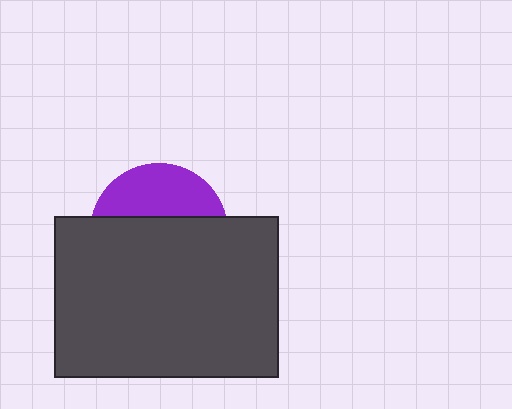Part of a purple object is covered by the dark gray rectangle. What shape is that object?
It is a circle.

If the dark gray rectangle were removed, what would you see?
You would see the complete purple circle.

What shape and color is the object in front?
The object in front is a dark gray rectangle.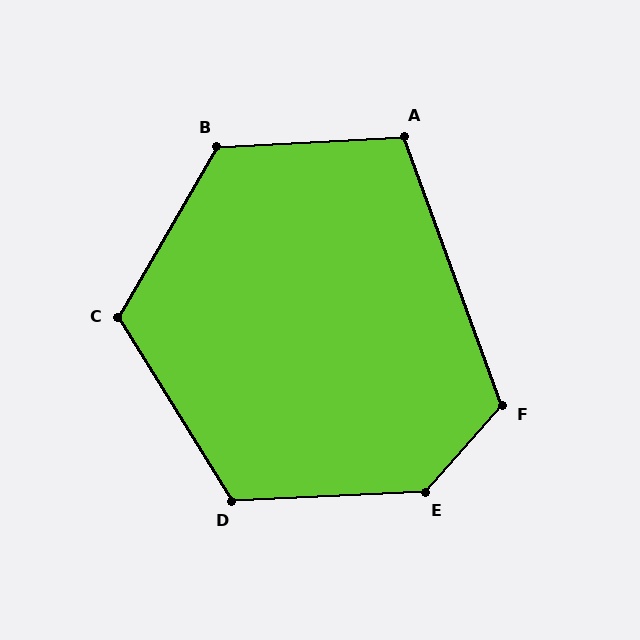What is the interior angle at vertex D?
Approximately 119 degrees (obtuse).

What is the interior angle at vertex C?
Approximately 118 degrees (obtuse).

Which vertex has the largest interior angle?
E, at approximately 135 degrees.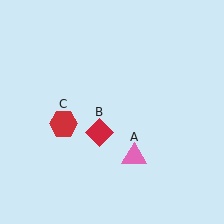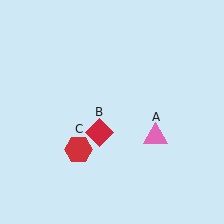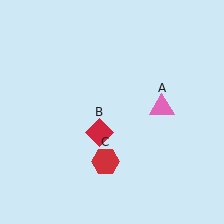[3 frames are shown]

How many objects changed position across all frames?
2 objects changed position: pink triangle (object A), red hexagon (object C).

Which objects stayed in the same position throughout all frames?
Red diamond (object B) remained stationary.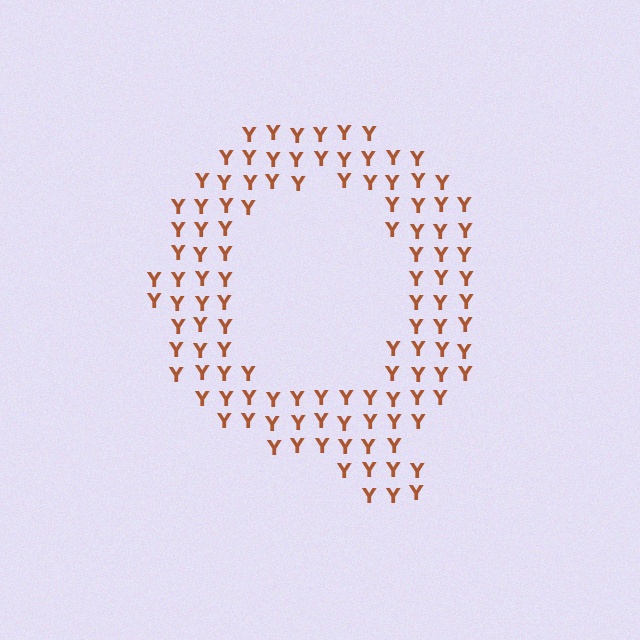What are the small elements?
The small elements are letter Y's.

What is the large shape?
The large shape is the letter Q.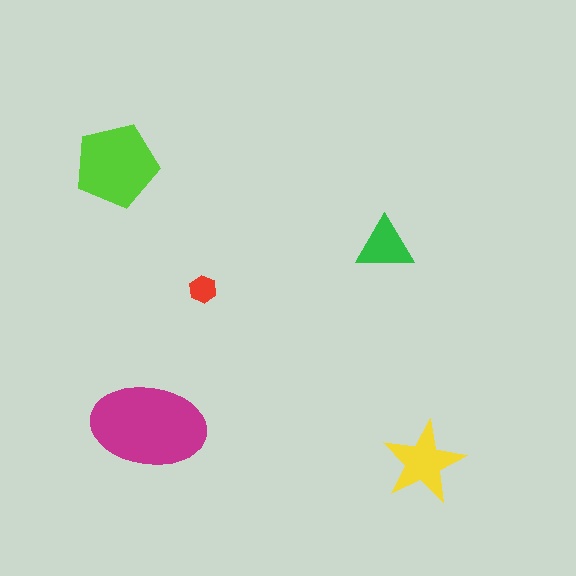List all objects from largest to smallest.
The magenta ellipse, the lime pentagon, the yellow star, the green triangle, the red hexagon.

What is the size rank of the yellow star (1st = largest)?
3rd.